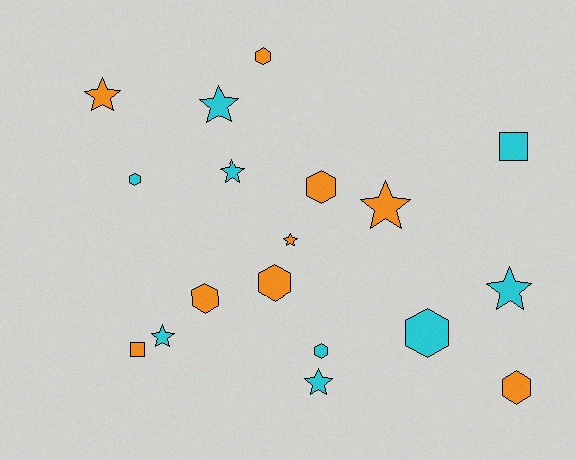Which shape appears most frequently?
Hexagon, with 8 objects.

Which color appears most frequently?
Cyan, with 9 objects.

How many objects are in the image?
There are 18 objects.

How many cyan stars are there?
There are 5 cyan stars.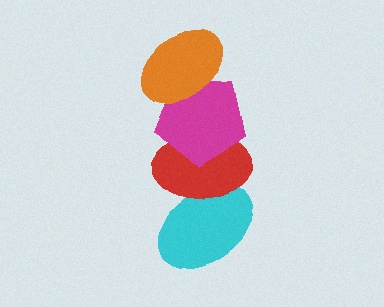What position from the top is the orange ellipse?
The orange ellipse is 1st from the top.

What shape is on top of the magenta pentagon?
The orange ellipse is on top of the magenta pentagon.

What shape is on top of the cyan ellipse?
The red ellipse is on top of the cyan ellipse.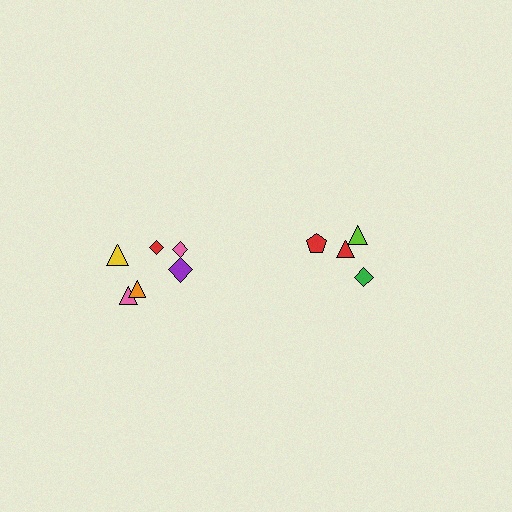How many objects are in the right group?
There are 4 objects.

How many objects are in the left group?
There are 6 objects.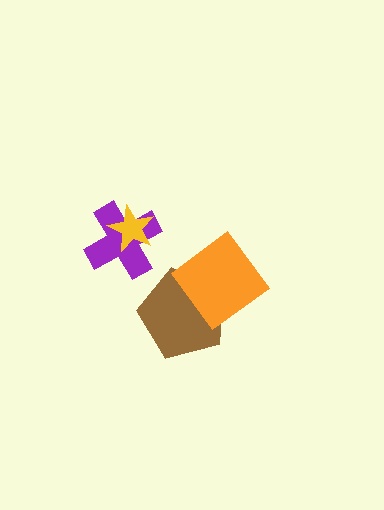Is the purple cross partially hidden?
Yes, it is partially covered by another shape.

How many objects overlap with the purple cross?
1 object overlaps with the purple cross.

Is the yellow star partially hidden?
No, no other shape covers it.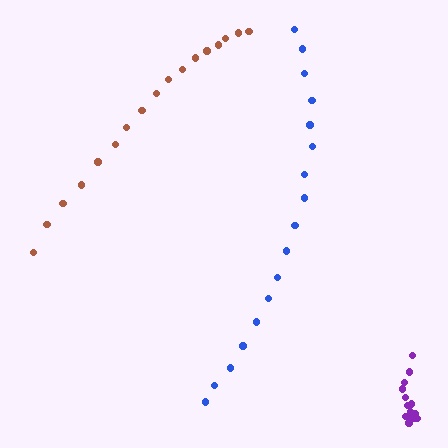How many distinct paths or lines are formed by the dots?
There are 3 distinct paths.